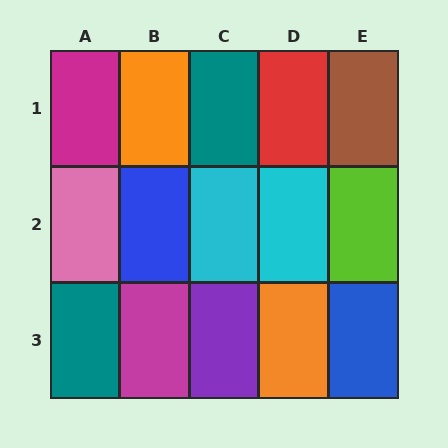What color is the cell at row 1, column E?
Brown.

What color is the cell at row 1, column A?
Magenta.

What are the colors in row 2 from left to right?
Pink, blue, cyan, cyan, lime.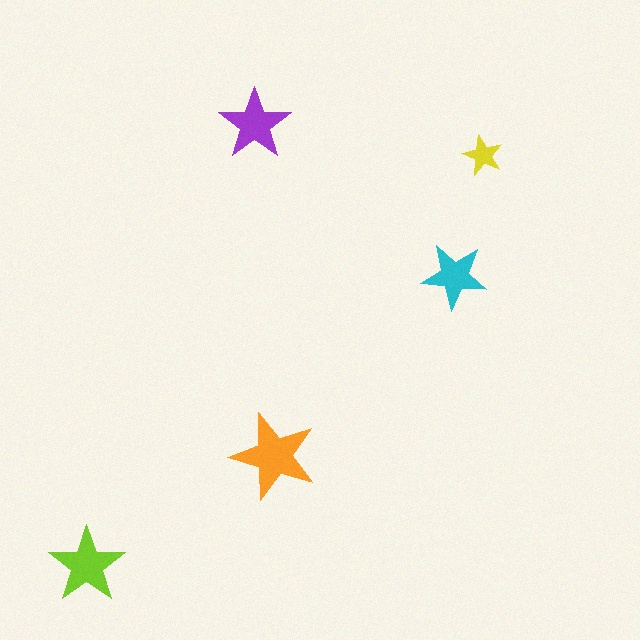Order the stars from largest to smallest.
the orange one, the lime one, the purple one, the cyan one, the yellow one.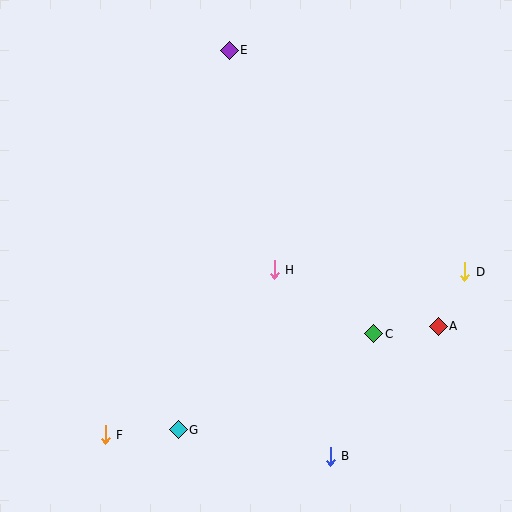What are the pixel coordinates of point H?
Point H is at (274, 270).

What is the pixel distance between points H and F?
The distance between H and F is 236 pixels.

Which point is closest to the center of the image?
Point H at (274, 270) is closest to the center.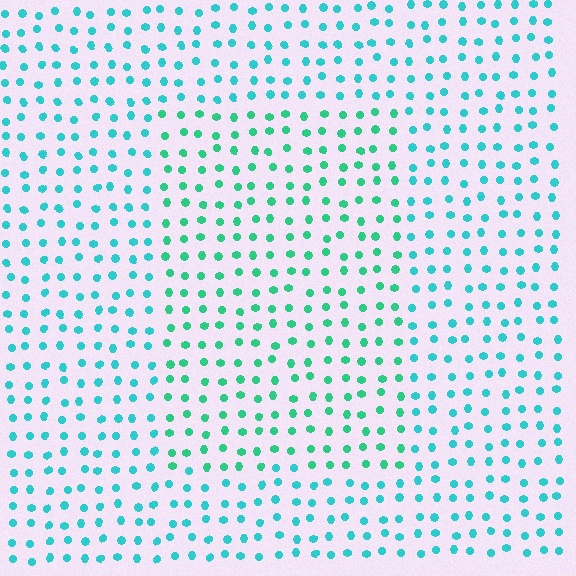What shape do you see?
I see a rectangle.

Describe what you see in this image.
The image is filled with small cyan elements in a uniform arrangement. A rectangle-shaped region is visible where the elements are tinted to a slightly different hue, forming a subtle color boundary.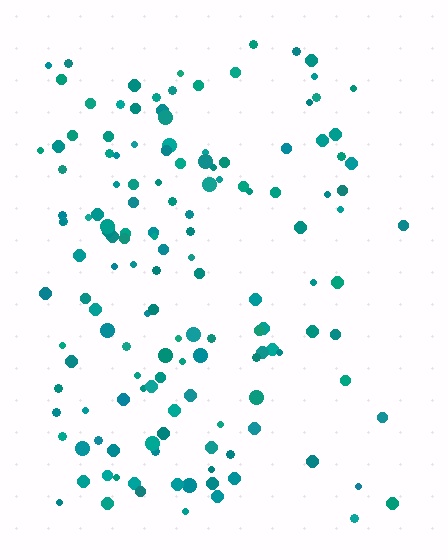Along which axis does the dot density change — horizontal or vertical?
Horizontal.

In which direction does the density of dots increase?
From right to left, with the left side densest.